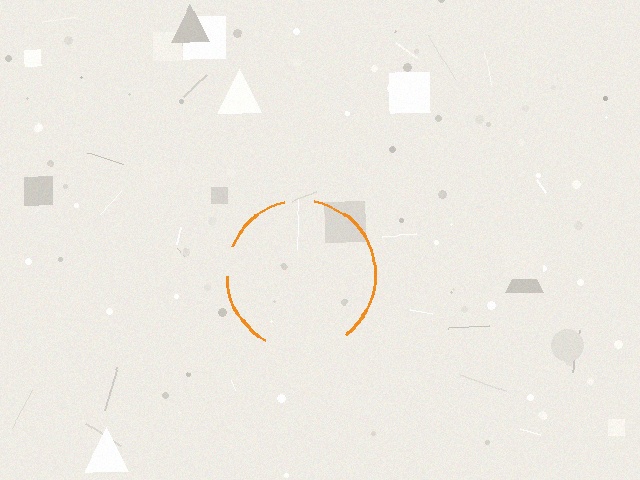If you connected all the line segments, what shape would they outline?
They would outline a circle.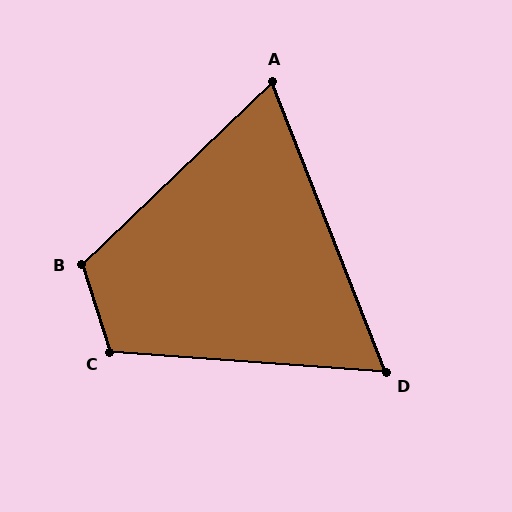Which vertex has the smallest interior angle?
D, at approximately 64 degrees.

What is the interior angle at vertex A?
Approximately 68 degrees (acute).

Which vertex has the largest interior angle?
B, at approximately 116 degrees.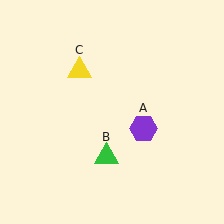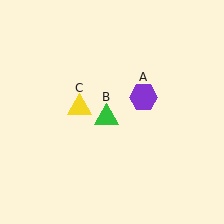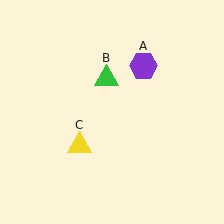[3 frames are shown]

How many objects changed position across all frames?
3 objects changed position: purple hexagon (object A), green triangle (object B), yellow triangle (object C).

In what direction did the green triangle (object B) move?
The green triangle (object B) moved up.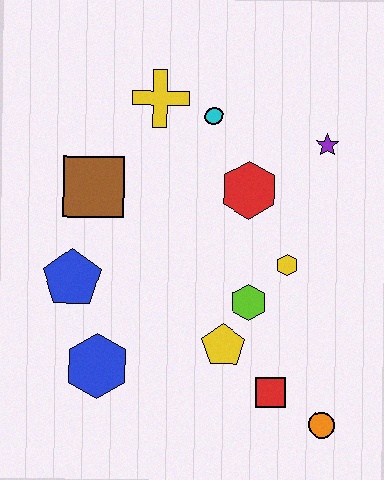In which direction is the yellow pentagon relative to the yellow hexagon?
The yellow pentagon is below the yellow hexagon.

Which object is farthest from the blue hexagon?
The purple star is farthest from the blue hexagon.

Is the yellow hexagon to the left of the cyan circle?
No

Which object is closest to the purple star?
The red hexagon is closest to the purple star.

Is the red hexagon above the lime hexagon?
Yes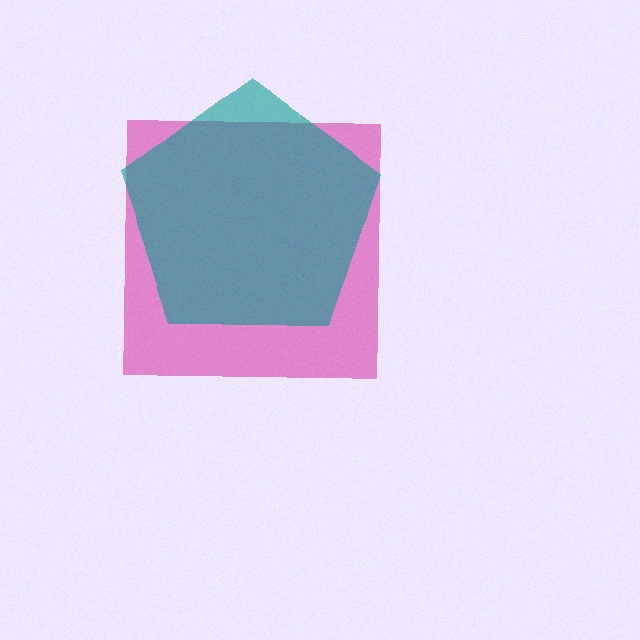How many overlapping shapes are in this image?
There are 2 overlapping shapes in the image.